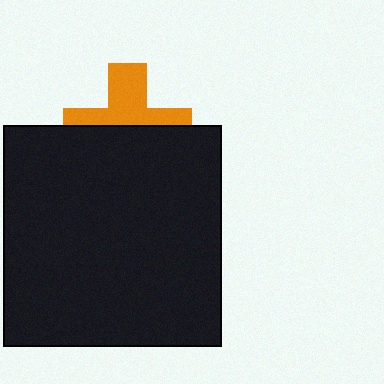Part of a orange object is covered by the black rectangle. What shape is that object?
It is a cross.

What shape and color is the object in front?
The object in front is a black rectangle.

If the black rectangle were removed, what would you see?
You would see the complete orange cross.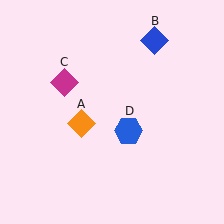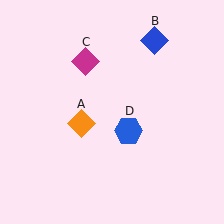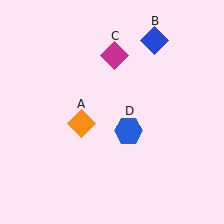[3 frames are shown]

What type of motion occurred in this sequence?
The magenta diamond (object C) rotated clockwise around the center of the scene.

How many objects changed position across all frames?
1 object changed position: magenta diamond (object C).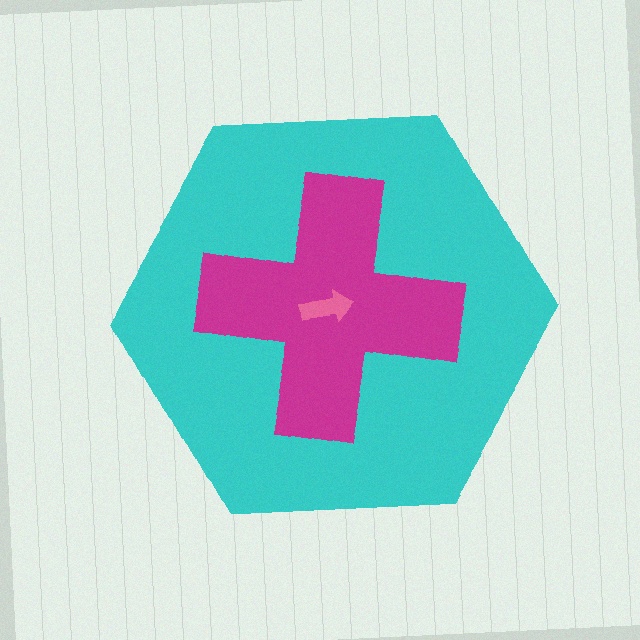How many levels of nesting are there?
3.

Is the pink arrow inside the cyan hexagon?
Yes.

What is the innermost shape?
The pink arrow.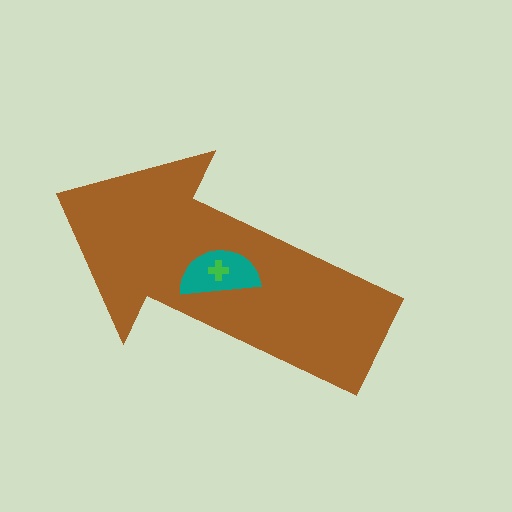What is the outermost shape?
The brown arrow.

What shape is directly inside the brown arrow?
The teal semicircle.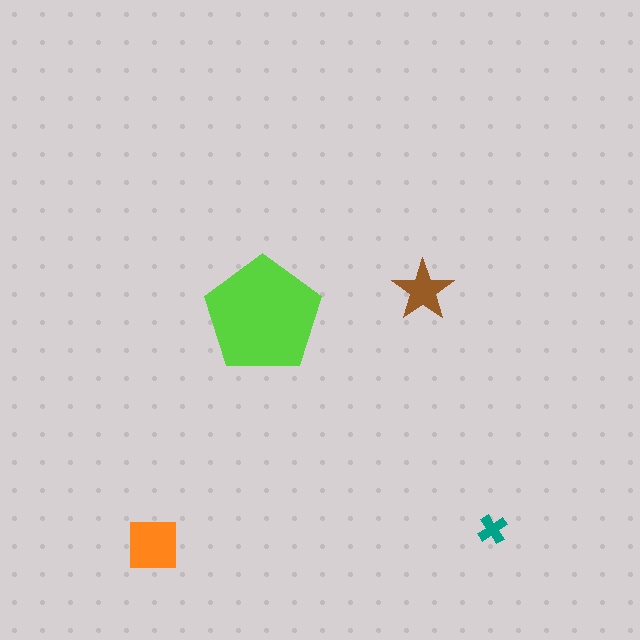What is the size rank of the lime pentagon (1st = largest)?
1st.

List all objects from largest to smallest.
The lime pentagon, the orange square, the brown star, the teal cross.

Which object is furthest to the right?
The teal cross is rightmost.